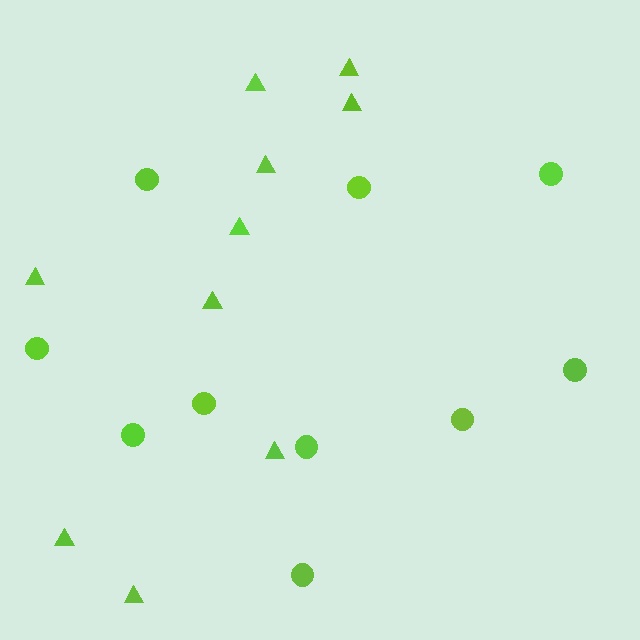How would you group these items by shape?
There are 2 groups: one group of circles (10) and one group of triangles (10).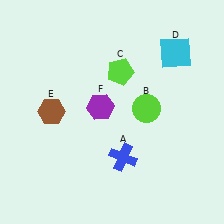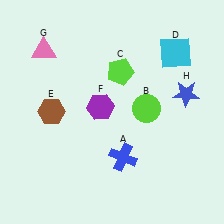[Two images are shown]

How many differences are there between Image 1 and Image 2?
There are 2 differences between the two images.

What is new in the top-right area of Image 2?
A blue star (H) was added in the top-right area of Image 2.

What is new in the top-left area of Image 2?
A pink triangle (G) was added in the top-left area of Image 2.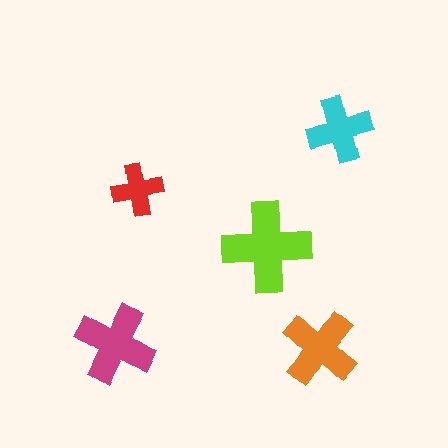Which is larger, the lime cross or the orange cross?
The lime one.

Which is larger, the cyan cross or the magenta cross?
The magenta one.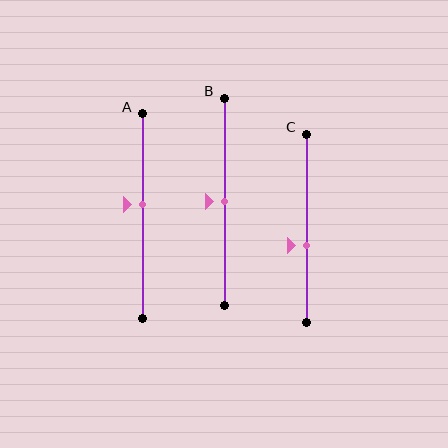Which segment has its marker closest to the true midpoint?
Segment B has its marker closest to the true midpoint.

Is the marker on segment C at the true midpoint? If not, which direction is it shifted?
No, the marker on segment C is shifted downward by about 9% of the segment length.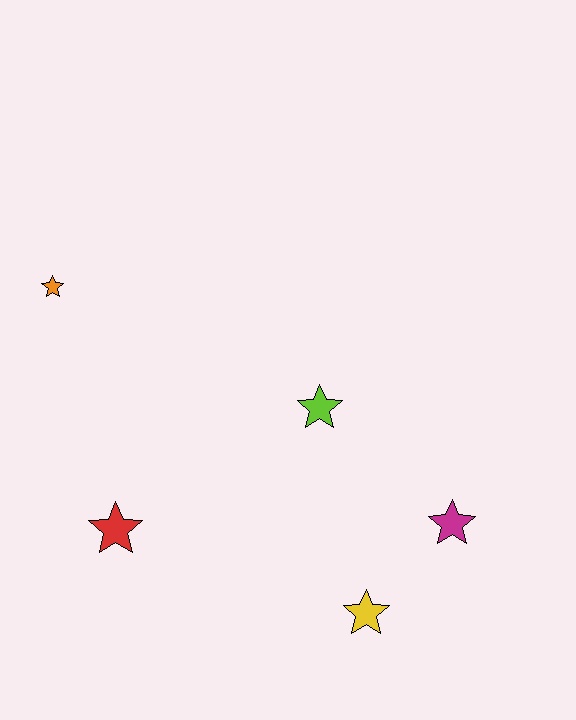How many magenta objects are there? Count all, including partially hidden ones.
There is 1 magenta object.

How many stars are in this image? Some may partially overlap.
There are 5 stars.